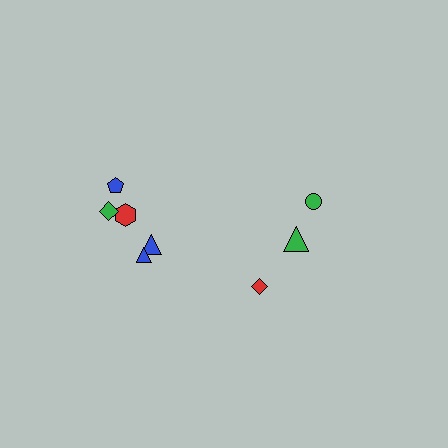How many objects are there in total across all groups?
There are 8 objects.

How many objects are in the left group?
There are 5 objects.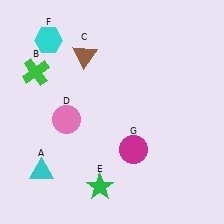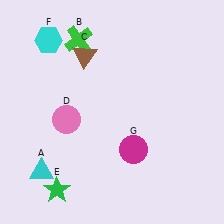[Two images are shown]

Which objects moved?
The objects that moved are: the green cross (B), the green star (E).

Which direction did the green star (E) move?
The green star (E) moved left.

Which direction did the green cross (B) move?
The green cross (B) moved right.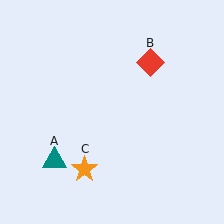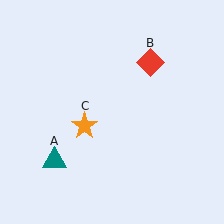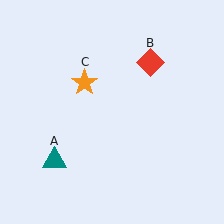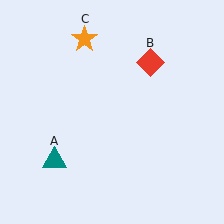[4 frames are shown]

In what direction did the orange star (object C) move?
The orange star (object C) moved up.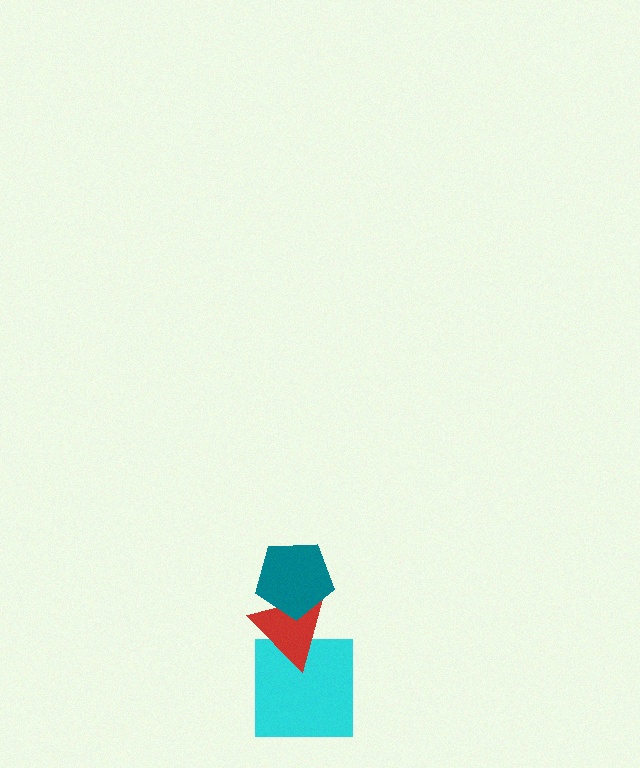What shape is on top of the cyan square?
The red triangle is on top of the cyan square.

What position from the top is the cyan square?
The cyan square is 3rd from the top.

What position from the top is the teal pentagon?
The teal pentagon is 1st from the top.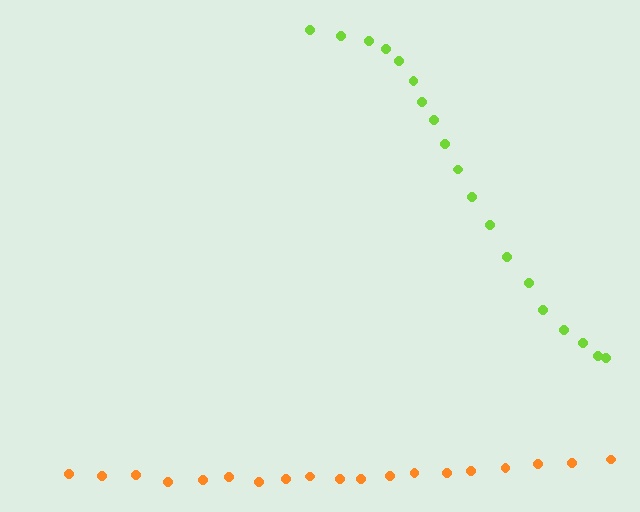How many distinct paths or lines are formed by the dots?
There are 2 distinct paths.